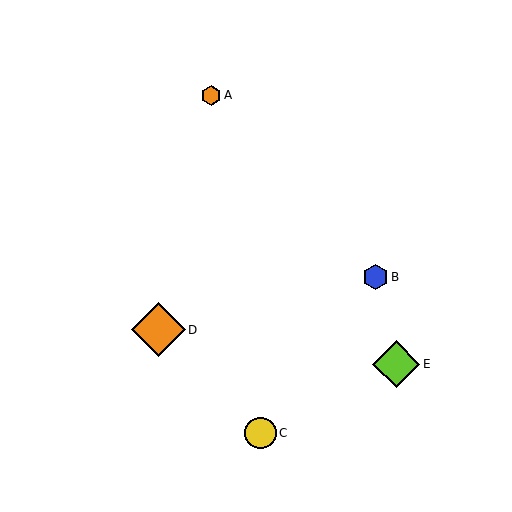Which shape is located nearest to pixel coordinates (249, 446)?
The yellow circle (labeled C) at (260, 433) is nearest to that location.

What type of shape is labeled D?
Shape D is an orange diamond.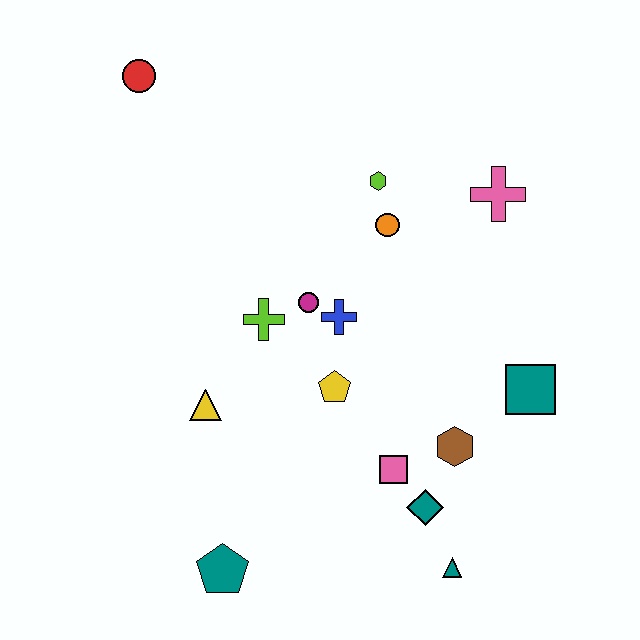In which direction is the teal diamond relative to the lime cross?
The teal diamond is below the lime cross.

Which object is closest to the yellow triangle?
The lime cross is closest to the yellow triangle.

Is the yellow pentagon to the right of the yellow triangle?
Yes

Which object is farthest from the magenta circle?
The teal triangle is farthest from the magenta circle.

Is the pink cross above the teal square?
Yes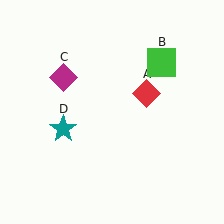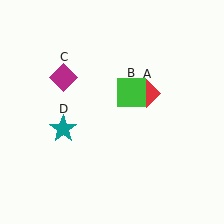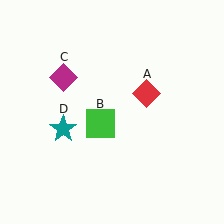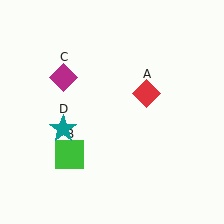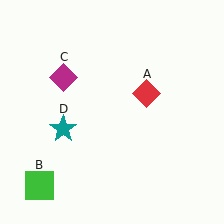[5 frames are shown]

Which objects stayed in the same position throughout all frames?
Red diamond (object A) and magenta diamond (object C) and teal star (object D) remained stationary.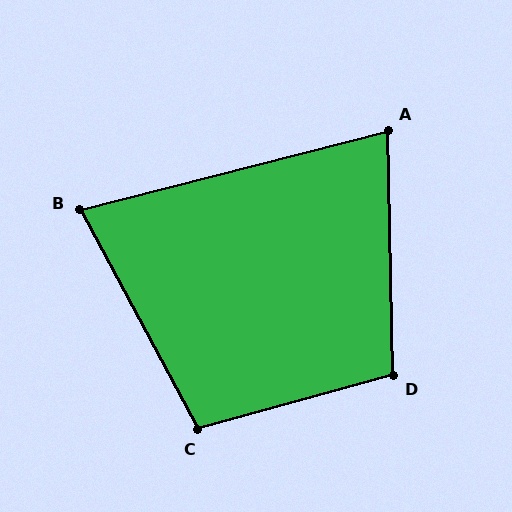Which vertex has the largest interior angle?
D, at approximately 104 degrees.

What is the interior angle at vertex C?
Approximately 103 degrees (obtuse).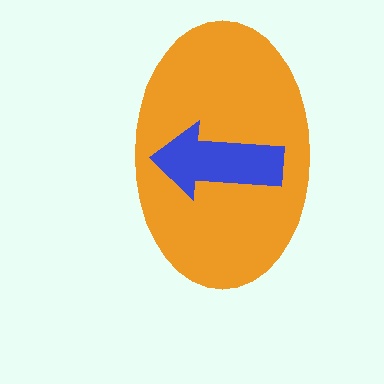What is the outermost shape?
The orange ellipse.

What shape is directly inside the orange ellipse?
The blue arrow.